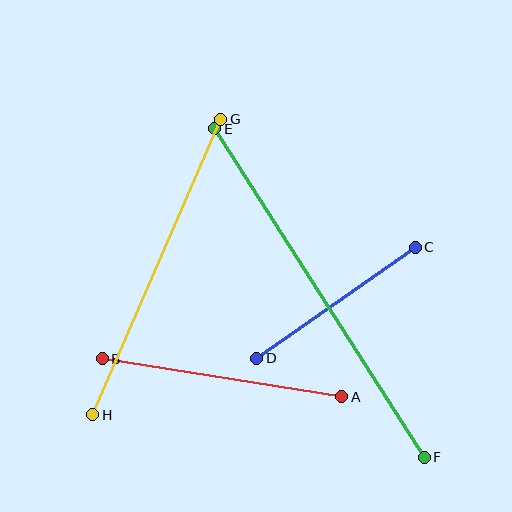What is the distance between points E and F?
The distance is approximately 390 pixels.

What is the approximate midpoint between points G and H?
The midpoint is at approximately (157, 267) pixels.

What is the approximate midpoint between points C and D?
The midpoint is at approximately (336, 303) pixels.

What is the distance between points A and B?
The distance is approximately 242 pixels.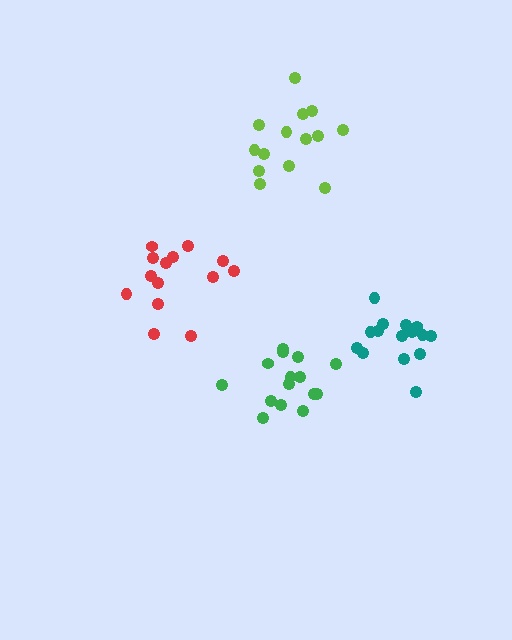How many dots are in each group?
Group 1: 14 dots, Group 2: 15 dots, Group 3: 15 dots, Group 4: 14 dots (58 total).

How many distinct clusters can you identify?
There are 4 distinct clusters.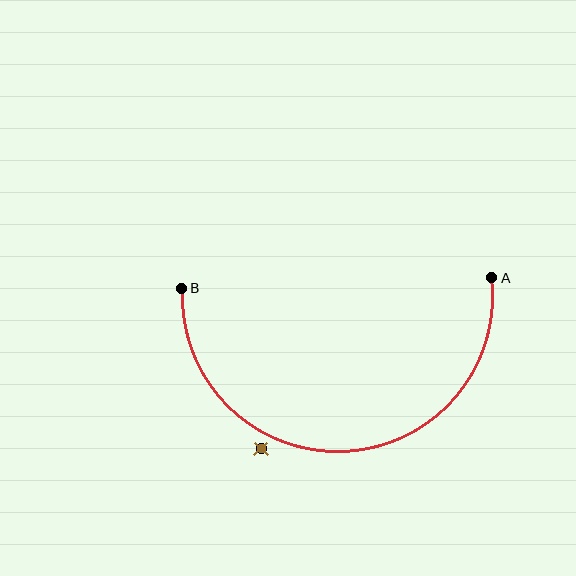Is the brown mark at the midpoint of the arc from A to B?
No — the brown mark does not lie on the arc at all. It sits slightly outside the curve.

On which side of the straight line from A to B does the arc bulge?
The arc bulges below the straight line connecting A and B.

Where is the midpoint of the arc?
The arc midpoint is the point on the curve farthest from the straight line joining A and B. It sits below that line.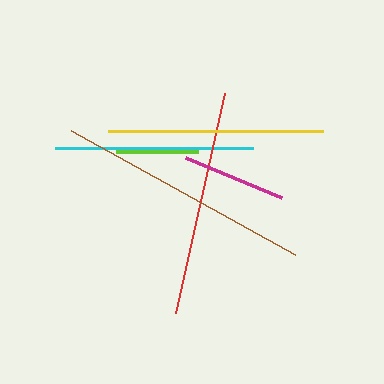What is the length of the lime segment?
The lime segment is approximately 83 pixels long.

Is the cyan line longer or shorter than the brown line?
The brown line is longer than the cyan line.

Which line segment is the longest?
The brown line is the longest at approximately 256 pixels.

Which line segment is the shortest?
The lime line is the shortest at approximately 83 pixels.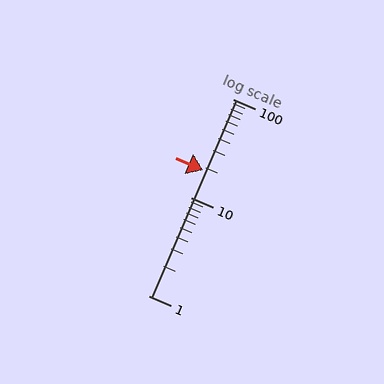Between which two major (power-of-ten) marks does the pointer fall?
The pointer is between 10 and 100.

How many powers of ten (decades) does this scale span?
The scale spans 2 decades, from 1 to 100.